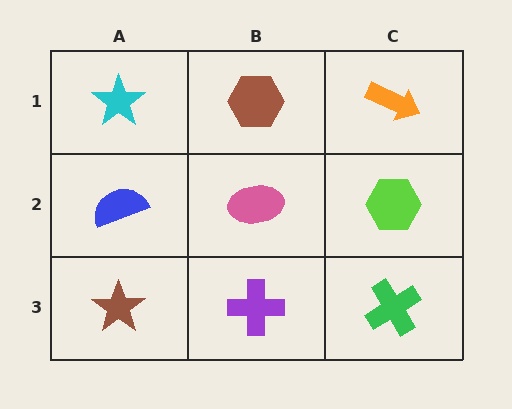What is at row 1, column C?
An orange arrow.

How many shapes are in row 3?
3 shapes.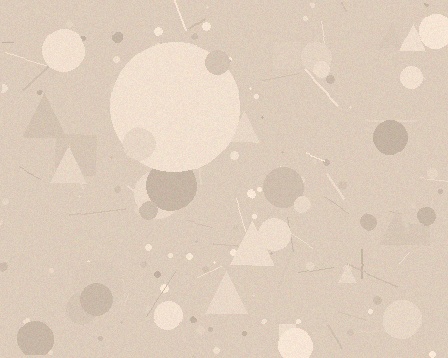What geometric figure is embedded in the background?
A circle is embedded in the background.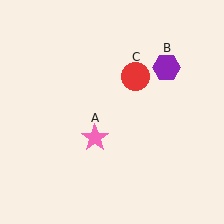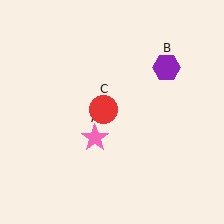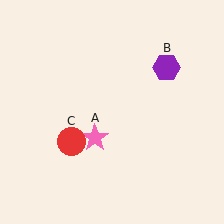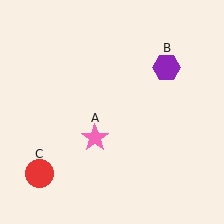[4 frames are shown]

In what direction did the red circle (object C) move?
The red circle (object C) moved down and to the left.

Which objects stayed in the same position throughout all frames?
Pink star (object A) and purple hexagon (object B) remained stationary.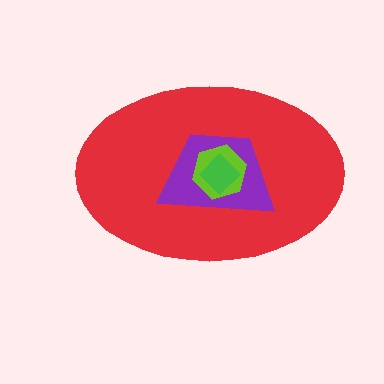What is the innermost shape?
The green diamond.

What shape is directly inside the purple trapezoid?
The lime hexagon.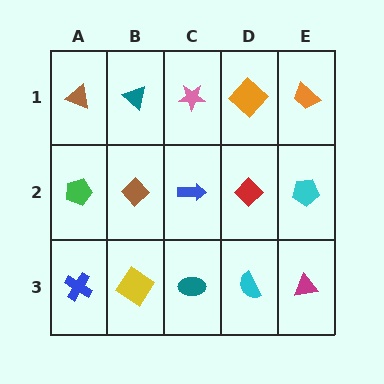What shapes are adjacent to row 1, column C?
A blue arrow (row 2, column C), a teal triangle (row 1, column B), an orange diamond (row 1, column D).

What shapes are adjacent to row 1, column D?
A red diamond (row 2, column D), a pink star (row 1, column C), an orange trapezoid (row 1, column E).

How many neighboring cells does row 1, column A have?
2.